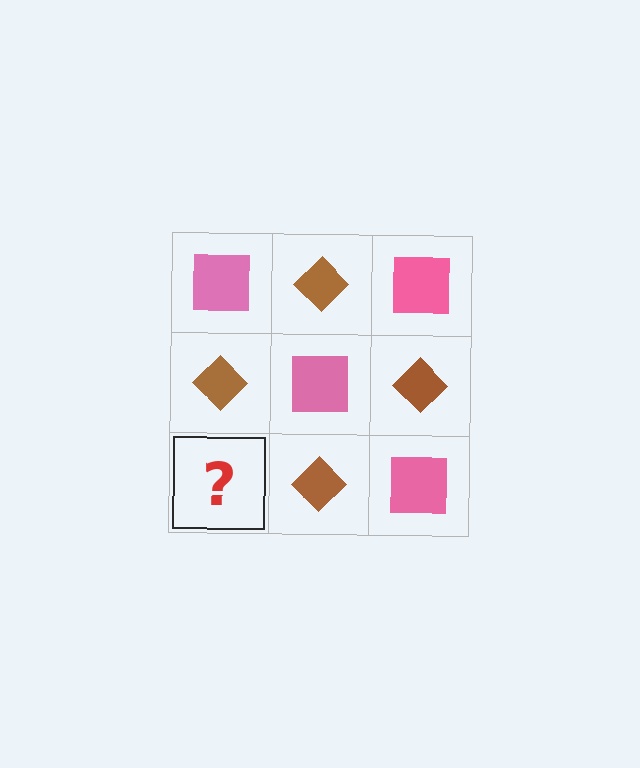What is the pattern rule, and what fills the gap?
The rule is that it alternates pink square and brown diamond in a checkerboard pattern. The gap should be filled with a pink square.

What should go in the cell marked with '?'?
The missing cell should contain a pink square.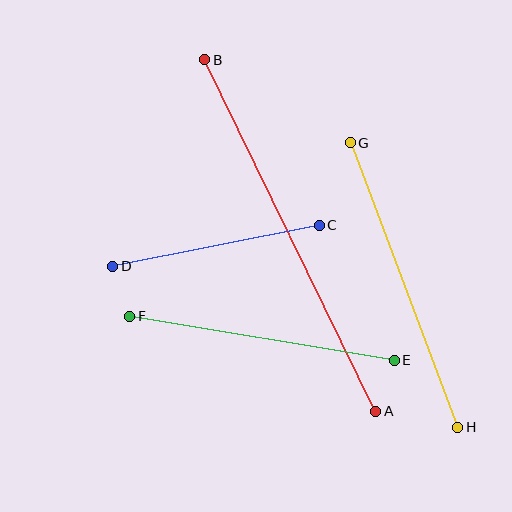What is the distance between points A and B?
The distance is approximately 391 pixels.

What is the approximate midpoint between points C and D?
The midpoint is at approximately (216, 246) pixels.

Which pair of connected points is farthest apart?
Points A and B are farthest apart.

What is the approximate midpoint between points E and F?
The midpoint is at approximately (262, 338) pixels.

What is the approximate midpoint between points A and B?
The midpoint is at approximately (290, 235) pixels.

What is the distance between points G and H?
The distance is approximately 304 pixels.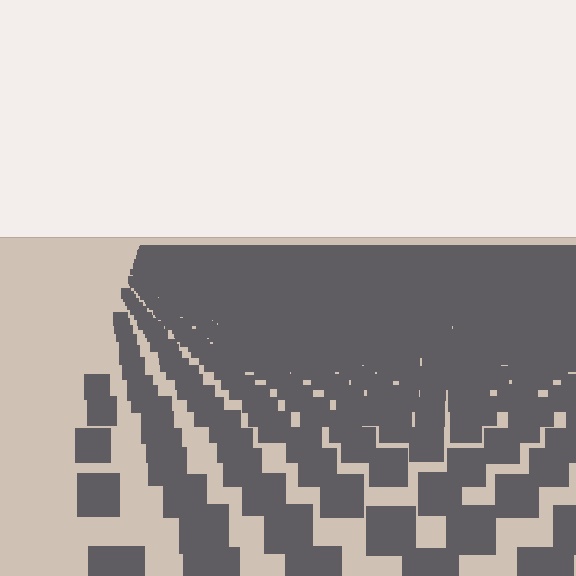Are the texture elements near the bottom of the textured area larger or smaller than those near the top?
Larger. Near the bottom, elements are closer to the viewer and appear at a bigger on-screen size.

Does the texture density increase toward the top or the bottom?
Density increases toward the top.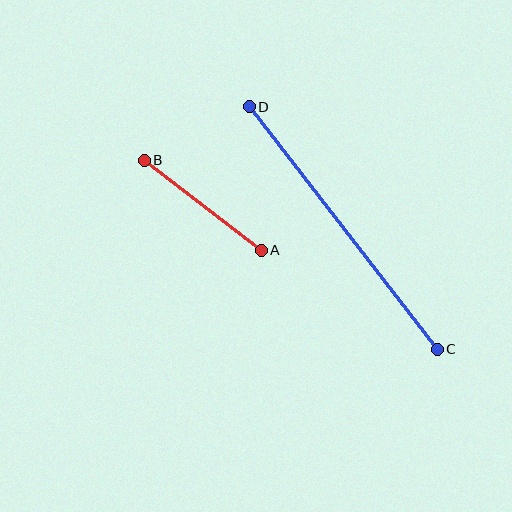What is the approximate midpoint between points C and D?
The midpoint is at approximately (343, 228) pixels.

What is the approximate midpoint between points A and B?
The midpoint is at approximately (203, 205) pixels.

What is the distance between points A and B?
The distance is approximately 147 pixels.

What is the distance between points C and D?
The distance is approximately 307 pixels.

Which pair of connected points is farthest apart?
Points C and D are farthest apart.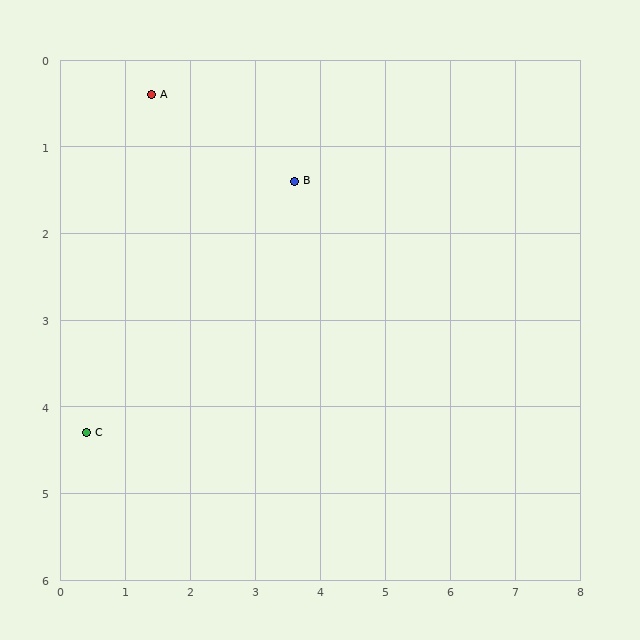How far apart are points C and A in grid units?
Points C and A are about 4.0 grid units apart.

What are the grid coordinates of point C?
Point C is at approximately (0.4, 4.3).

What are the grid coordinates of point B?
Point B is at approximately (3.6, 1.4).